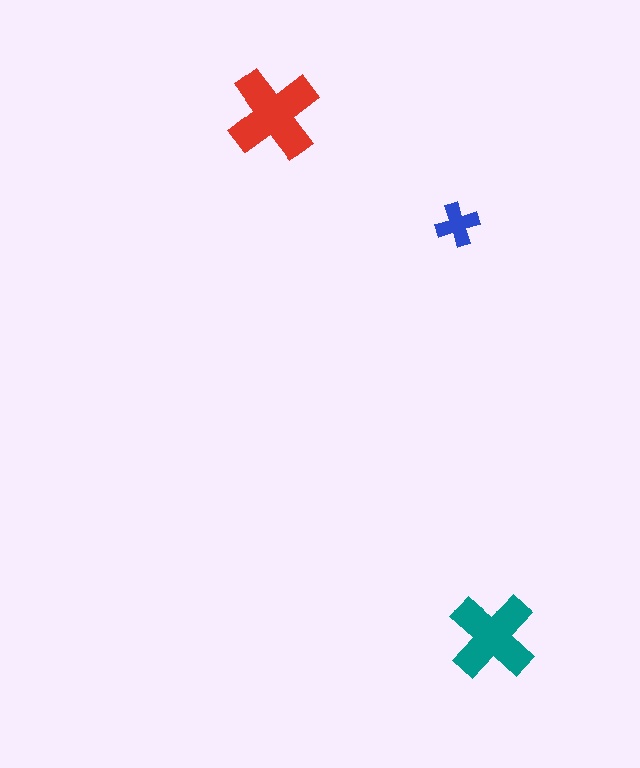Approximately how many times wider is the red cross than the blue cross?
About 2 times wider.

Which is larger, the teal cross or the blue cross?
The teal one.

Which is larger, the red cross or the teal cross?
The red one.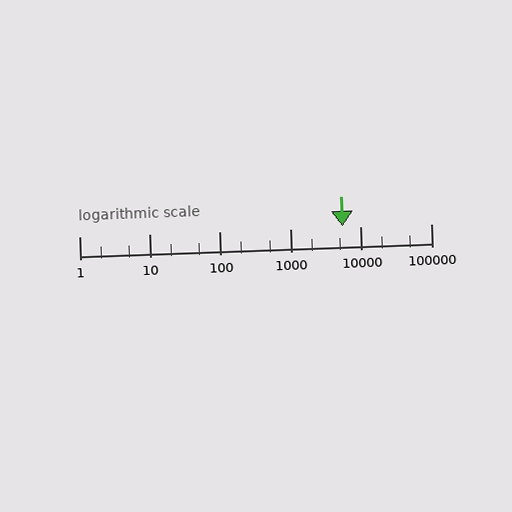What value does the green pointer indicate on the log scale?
The pointer indicates approximately 5500.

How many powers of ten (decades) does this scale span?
The scale spans 5 decades, from 1 to 100000.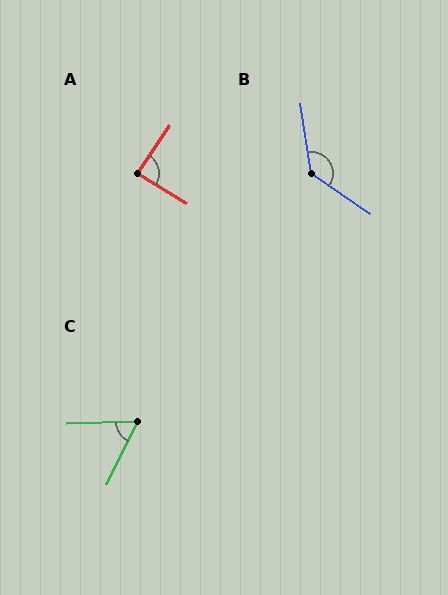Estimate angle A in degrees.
Approximately 87 degrees.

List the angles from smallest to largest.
C (62°), A (87°), B (133°).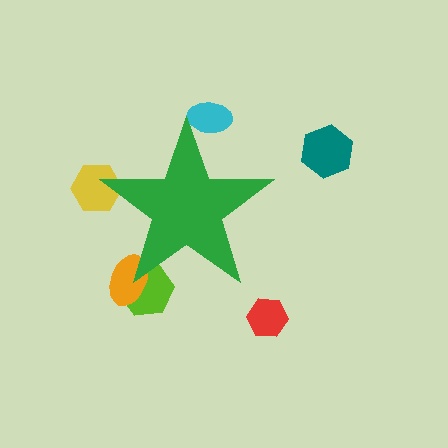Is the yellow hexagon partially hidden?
Yes, the yellow hexagon is partially hidden behind the green star.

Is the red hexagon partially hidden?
No, the red hexagon is fully visible.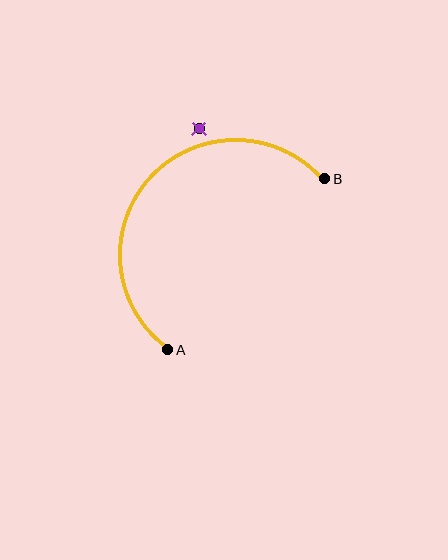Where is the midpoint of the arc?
The arc midpoint is the point on the curve farthest from the straight line joining A and B. It sits above and to the left of that line.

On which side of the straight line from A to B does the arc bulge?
The arc bulges above and to the left of the straight line connecting A and B.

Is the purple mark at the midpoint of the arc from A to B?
No — the purple mark does not lie on the arc at all. It sits slightly outside the curve.